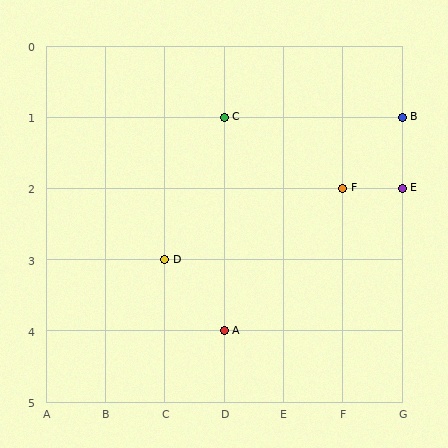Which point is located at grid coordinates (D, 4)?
Point A is at (D, 4).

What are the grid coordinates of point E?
Point E is at grid coordinates (G, 2).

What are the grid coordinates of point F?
Point F is at grid coordinates (F, 2).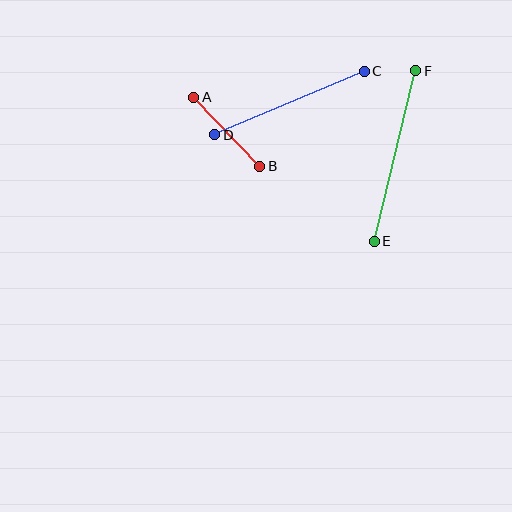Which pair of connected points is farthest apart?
Points E and F are farthest apart.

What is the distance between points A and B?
The distance is approximately 95 pixels.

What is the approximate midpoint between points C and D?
The midpoint is at approximately (290, 103) pixels.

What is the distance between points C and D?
The distance is approximately 162 pixels.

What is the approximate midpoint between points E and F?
The midpoint is at approximately (395, 156) pixels.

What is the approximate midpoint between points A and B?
The midpoint is at approximately (227, 132) pixels.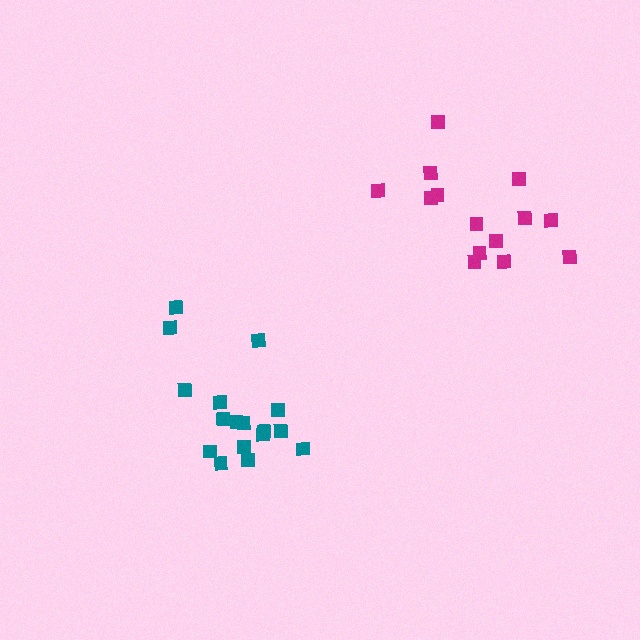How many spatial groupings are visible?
There are 2 spatial groupings.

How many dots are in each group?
Group 1: 17 dots, Group 2: 14 dots (31 total).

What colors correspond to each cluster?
The clusters are colored: teal, magenta.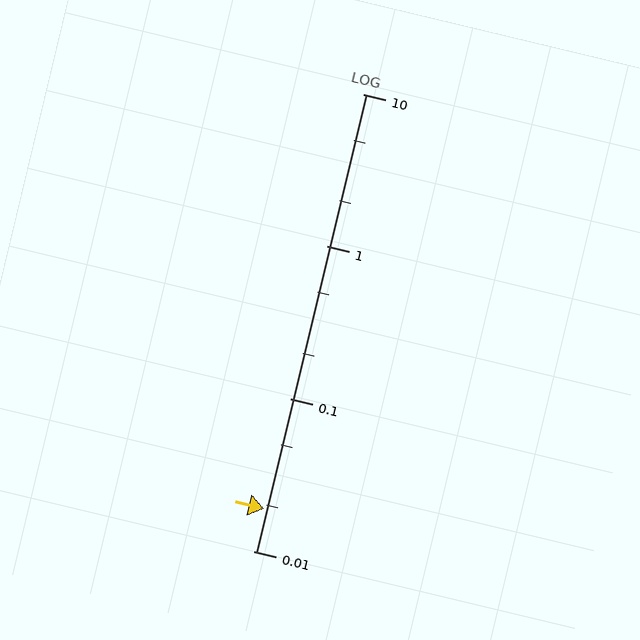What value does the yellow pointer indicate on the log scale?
The pointer indicates approximately 0.019.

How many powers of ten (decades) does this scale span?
The scale spans 3 decades, from 0.01 to 10.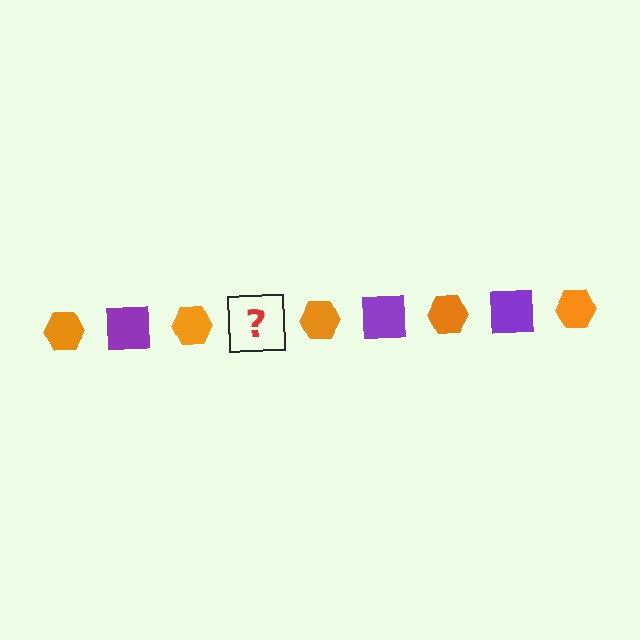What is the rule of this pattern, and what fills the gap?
The rule is that the pattern alternates between orange hexagon and purple square. The gap should be filled with a purple square.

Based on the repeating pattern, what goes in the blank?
The blank should be a purple square.